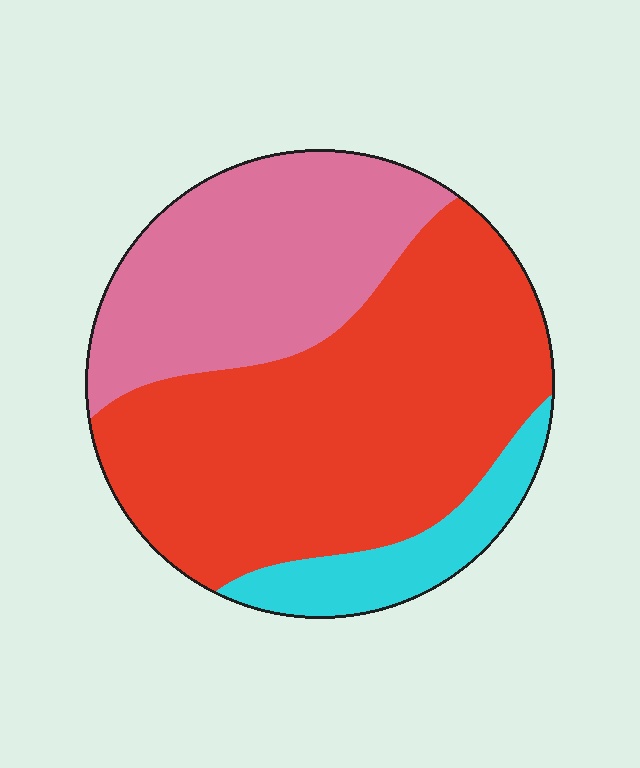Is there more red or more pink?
Red.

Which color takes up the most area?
Red, at roughly 55%.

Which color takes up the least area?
Cyan, at roughly 10%.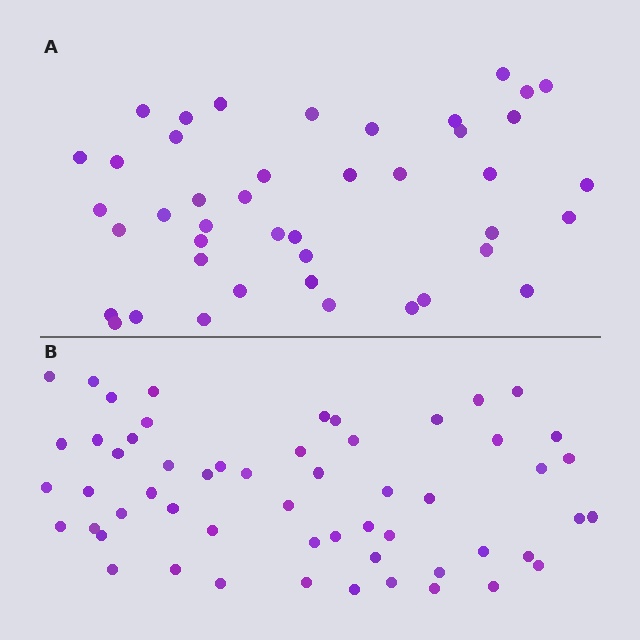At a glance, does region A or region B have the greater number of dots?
Region B (the bottom region) has more dots.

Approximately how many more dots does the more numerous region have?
Region B has approximately 15 more dots than region A.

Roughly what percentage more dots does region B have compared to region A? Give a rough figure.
About 30% more.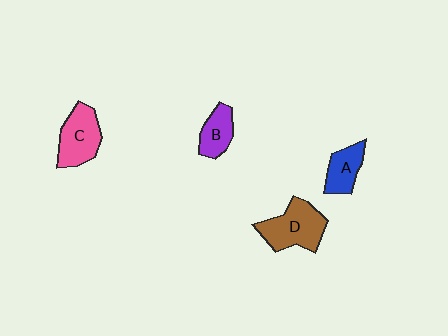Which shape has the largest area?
Shape D (brown).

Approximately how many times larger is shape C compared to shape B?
Approximately 1.5 times.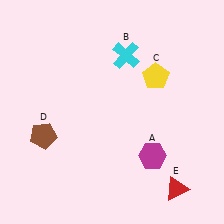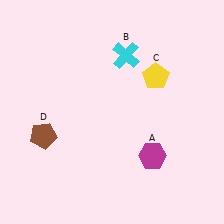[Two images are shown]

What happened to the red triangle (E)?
The red triangle (E) was removed in Image 2. It was in the bottom-right area of Image 1.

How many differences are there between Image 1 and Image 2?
There is 1 difference between the two images.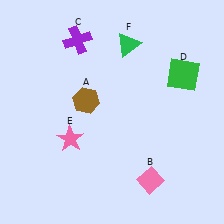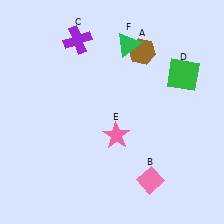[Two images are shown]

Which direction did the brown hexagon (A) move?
The brown hexagon (A) moved right.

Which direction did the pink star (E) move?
The pink star (E) moved right.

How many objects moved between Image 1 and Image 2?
2 objects moved between the two images.